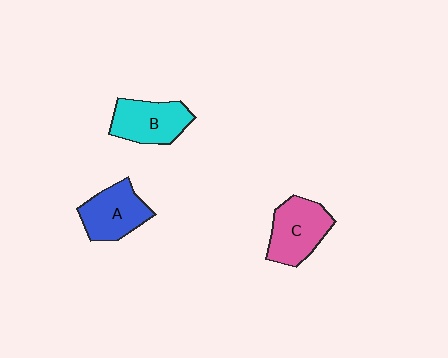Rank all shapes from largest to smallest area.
From largest to smallest: C (pink), B (cyan), A (blue).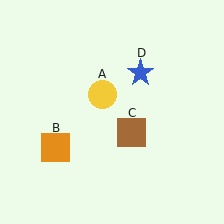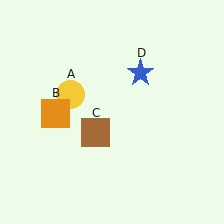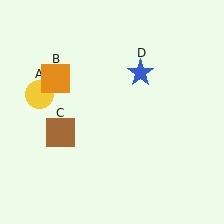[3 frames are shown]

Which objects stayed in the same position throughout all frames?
Blue star (object D) remained stationary.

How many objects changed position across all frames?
3 objects changed position: yellow circle (object A), orange square (object B), brown square (object C).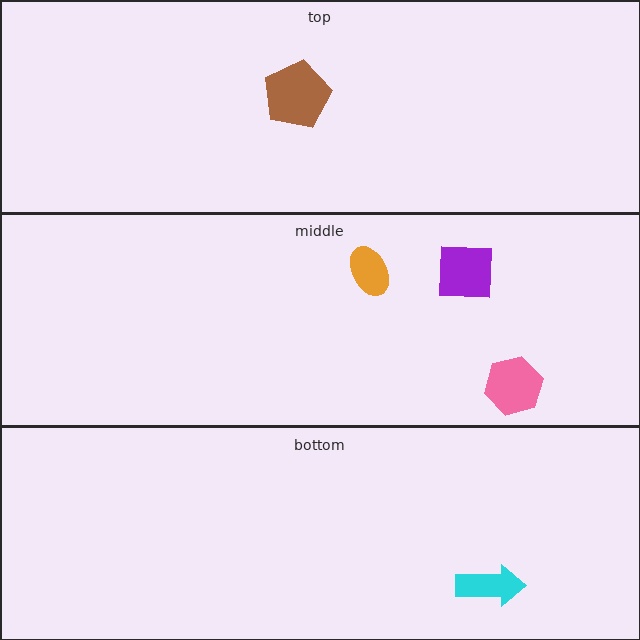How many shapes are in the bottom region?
1.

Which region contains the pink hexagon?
The middle region.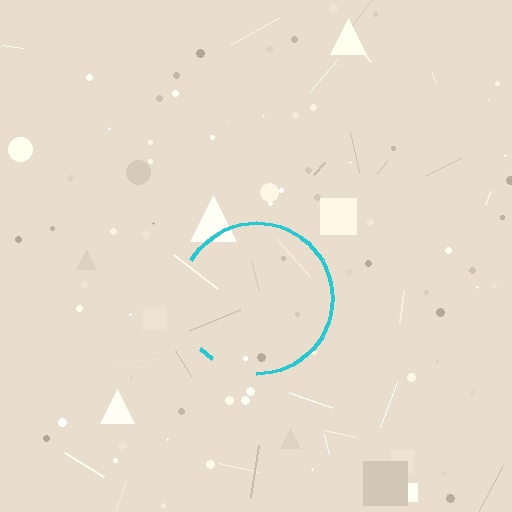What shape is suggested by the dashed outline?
The dashed outline suggests a circle.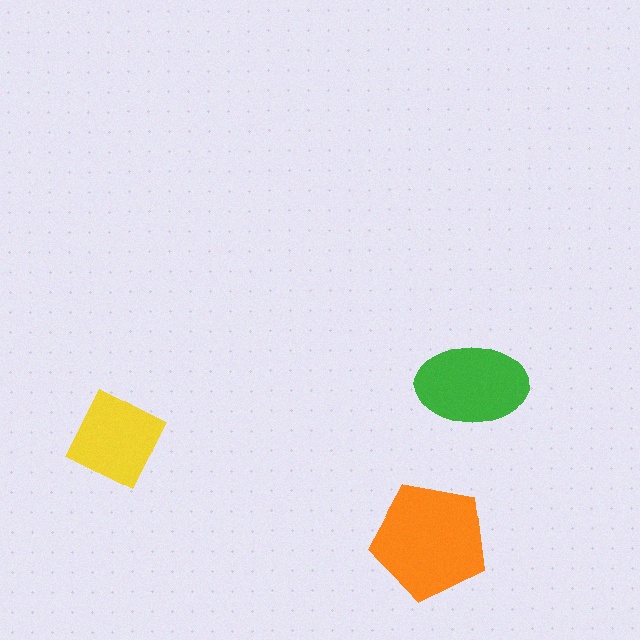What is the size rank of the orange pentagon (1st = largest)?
1st.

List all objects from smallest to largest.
The yellow diamond, the green ellipse, the orange pentagon.